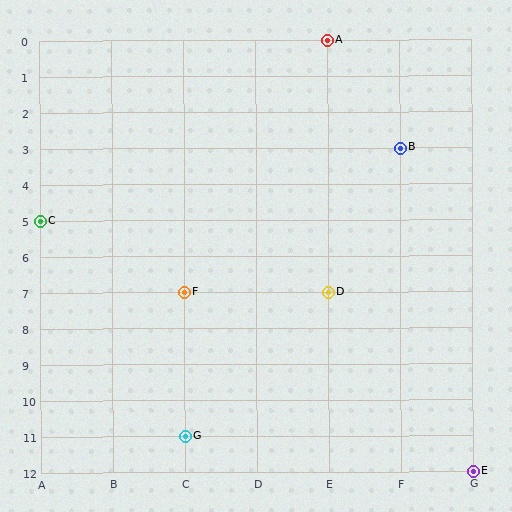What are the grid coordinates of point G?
Point G is at grid coordinates (C, 11).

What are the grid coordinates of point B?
Point B is at grid coordinates (F, 3).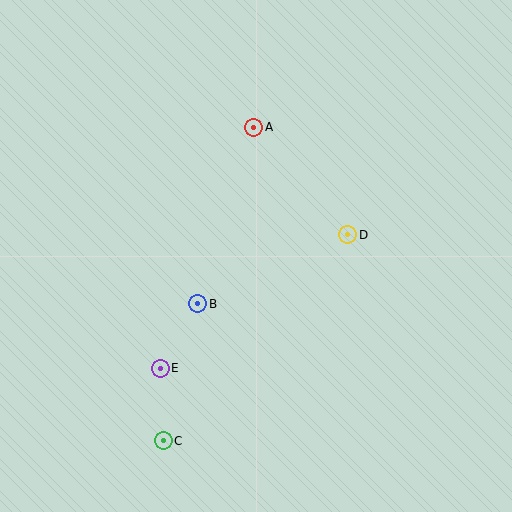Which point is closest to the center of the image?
Point B at (198, 304) is closest to the center.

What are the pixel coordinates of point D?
Point D is at (348, 235).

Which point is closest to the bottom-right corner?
Point D is closest to the bottom-right corner.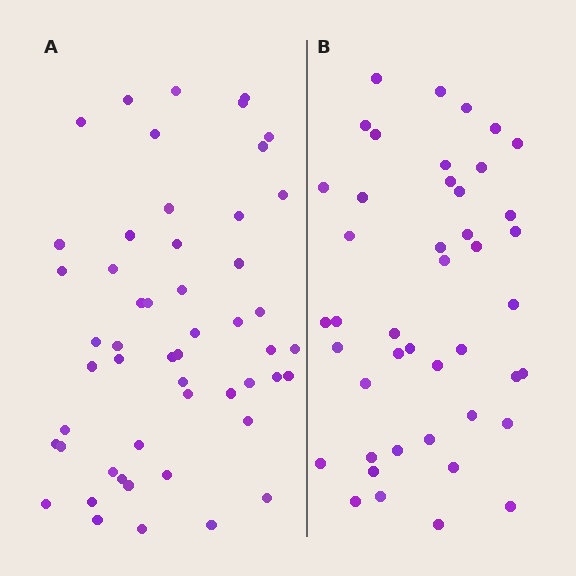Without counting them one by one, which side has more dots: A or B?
Region A (the left region) has more dots.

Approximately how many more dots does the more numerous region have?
Region A has roughly 8 or so more dots than region B.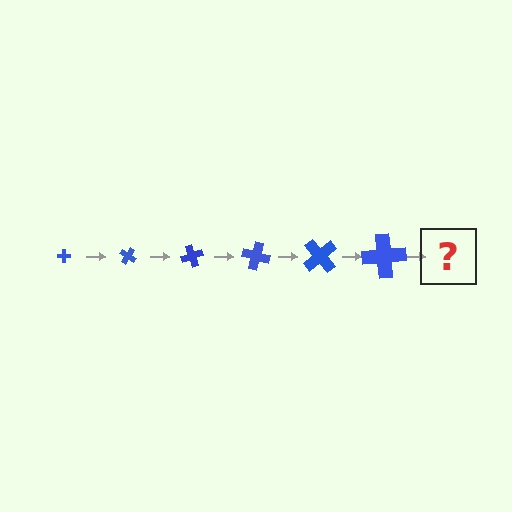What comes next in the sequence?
The next element should be a cross, larger than the previous one and rotated 210 degrees from the start.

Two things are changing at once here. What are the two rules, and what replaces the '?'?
The two rules are that the cross grows larger each step and it rotates 35 degrees each step. The '?' should be a cross, larger than the previous one and rotated 210 degrees from the start.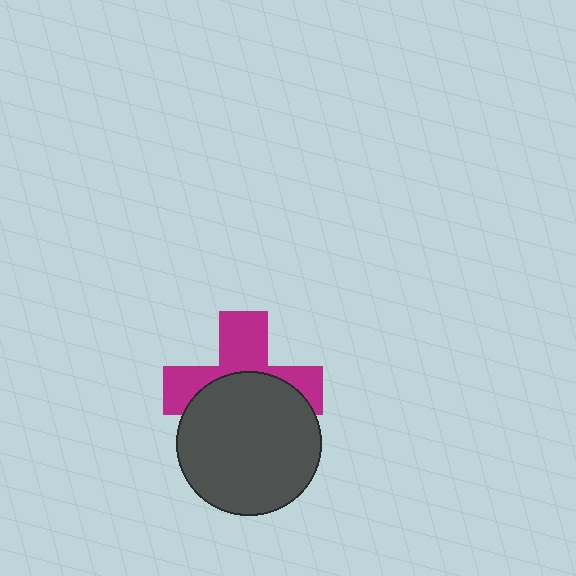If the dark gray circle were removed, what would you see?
You would see the complete magenta cross.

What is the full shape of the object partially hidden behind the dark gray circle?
The partially hidden object is a magenta cross.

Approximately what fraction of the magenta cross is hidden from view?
Roughly 53% of the magenta cross is hidden behind the dark gray circle.